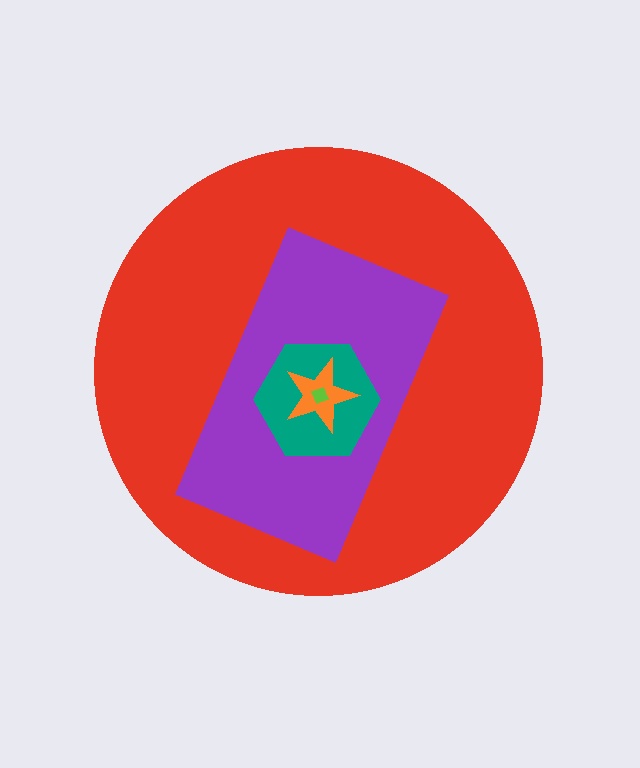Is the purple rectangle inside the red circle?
Yes.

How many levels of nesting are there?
5.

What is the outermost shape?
The red circle.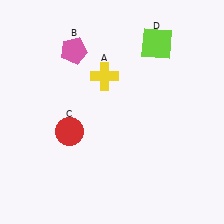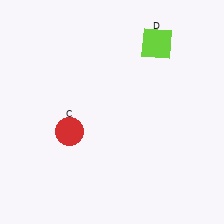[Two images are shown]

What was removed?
The pink pentagon (B), the yellow cross (A) were removed in Image 2.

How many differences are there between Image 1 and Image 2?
There are 2 differences between the two images.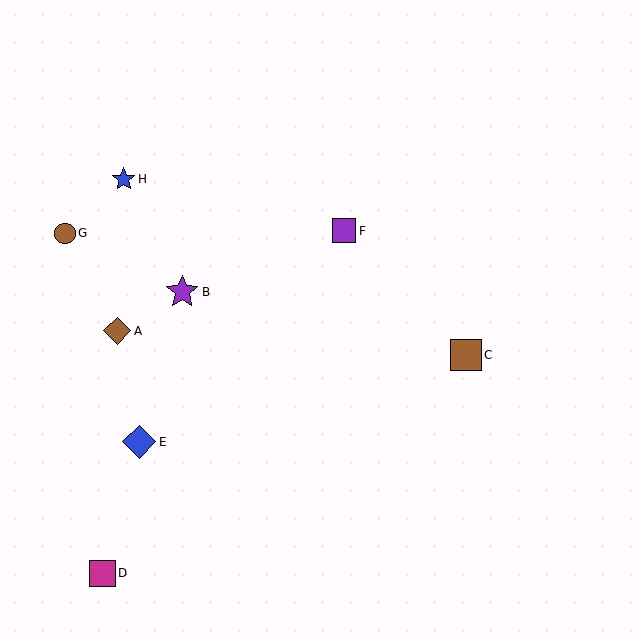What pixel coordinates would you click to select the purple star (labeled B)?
Click at (182, 292) to select the purple star B.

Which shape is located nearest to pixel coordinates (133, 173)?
The blue star (labeled H) at (124, 179) is nearest to that location.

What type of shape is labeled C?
Shape C is a brown square.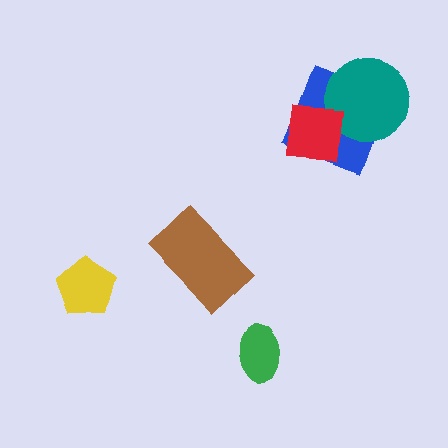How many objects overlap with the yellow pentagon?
0 objects overlap with the yellow pentagon.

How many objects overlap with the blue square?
2 objects overlap with the blue square.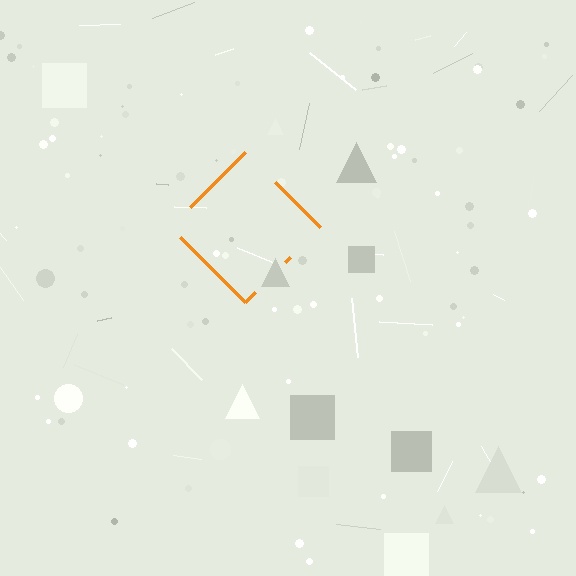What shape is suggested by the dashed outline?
The dashed outline suggests a diamond.